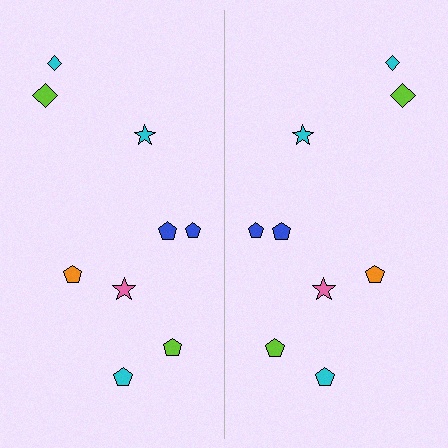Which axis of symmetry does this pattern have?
The pattern has a vertical axis of symmetry running through the center of the image.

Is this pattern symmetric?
Yes, this pattern has bilateral (reflection) symmetry.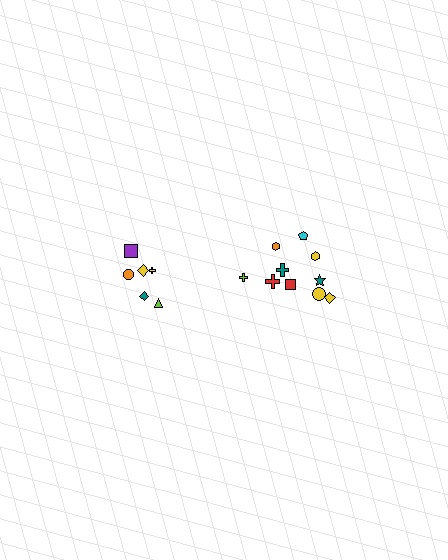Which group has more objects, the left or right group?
The right group.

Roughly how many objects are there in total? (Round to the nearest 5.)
Roughly 15 objects in total.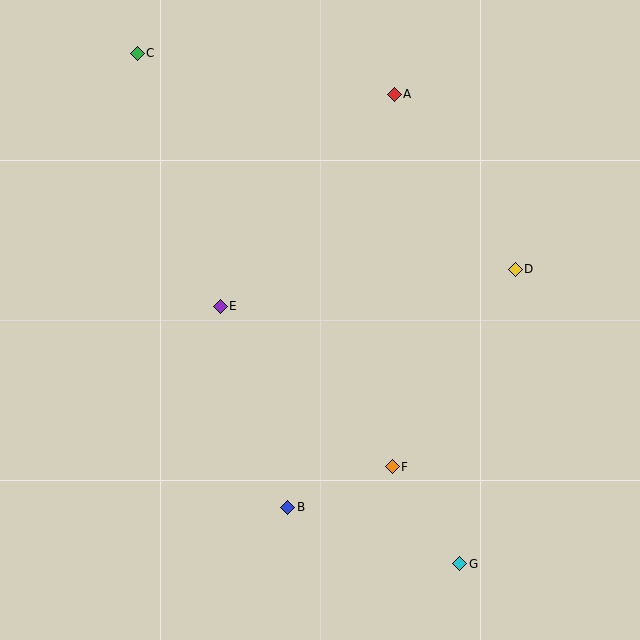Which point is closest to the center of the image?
Point E at (220, 306) is closest to the center.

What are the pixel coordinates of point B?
Point B is at (288, 507).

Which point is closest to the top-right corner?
Point A is closest to the top-right corner.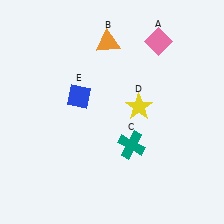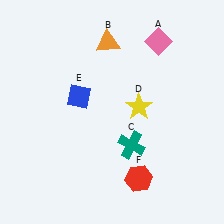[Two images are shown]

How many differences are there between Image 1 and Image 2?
There is 1 difference between the two images.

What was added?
A red hexagon (F) was added in Image 2.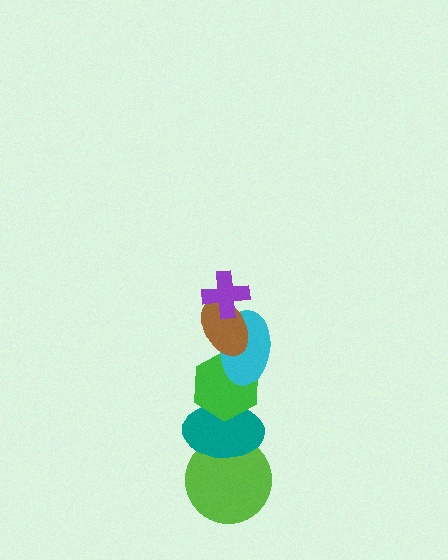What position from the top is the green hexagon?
The green hexagon is 4th from the top.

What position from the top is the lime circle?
The lime circle is 6th from the top.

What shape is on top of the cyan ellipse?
The brown ellipse is on top of the cyan ellipse.